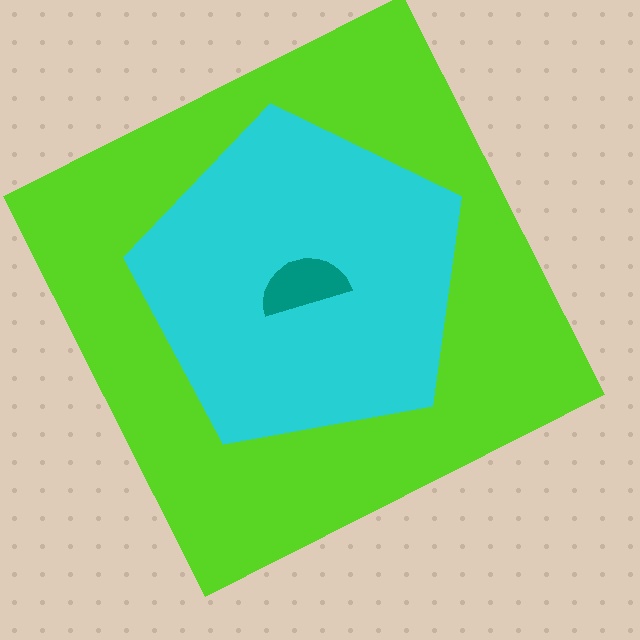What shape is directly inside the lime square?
The cyan pentagon.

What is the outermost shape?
The lime square.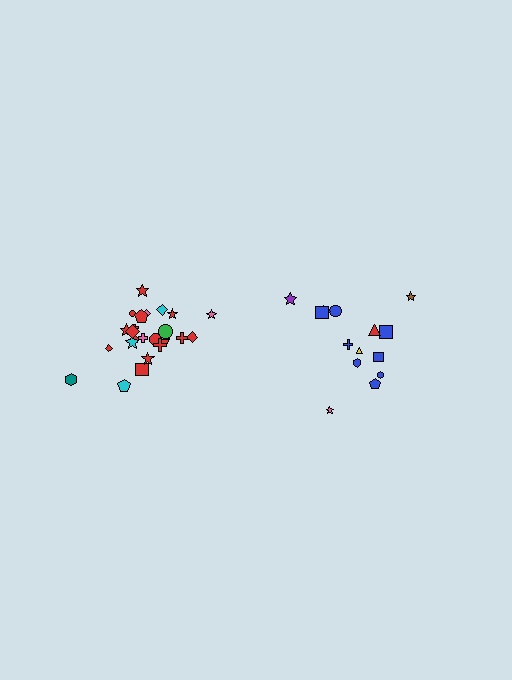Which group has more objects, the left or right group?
The left group.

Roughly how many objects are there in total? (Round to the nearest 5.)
Roughly 40 objects in total.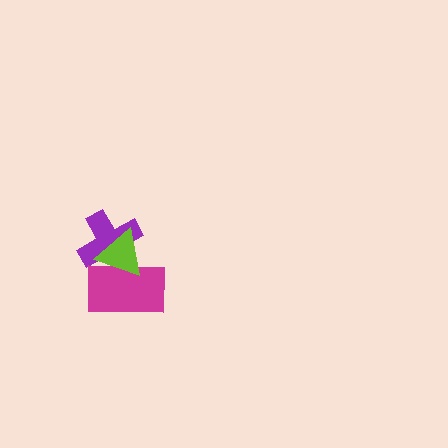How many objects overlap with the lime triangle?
2 objects overlap with the lime triangle.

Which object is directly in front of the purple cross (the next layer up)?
The magenta rectangle is directly in front of the purple cross.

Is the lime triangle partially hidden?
No, no other shape covers it.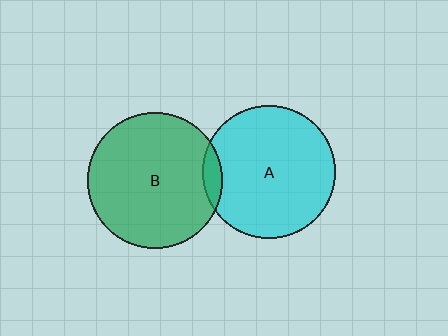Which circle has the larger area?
Circle B (green).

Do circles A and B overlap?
Yes.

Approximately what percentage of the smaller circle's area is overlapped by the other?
Approximately 5%.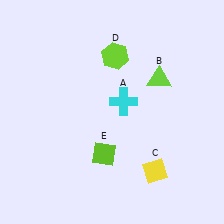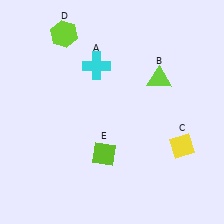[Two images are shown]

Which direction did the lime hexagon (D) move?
The lime hexagon (D) moved left.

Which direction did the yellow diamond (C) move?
The yellow diamond (C) moved right.